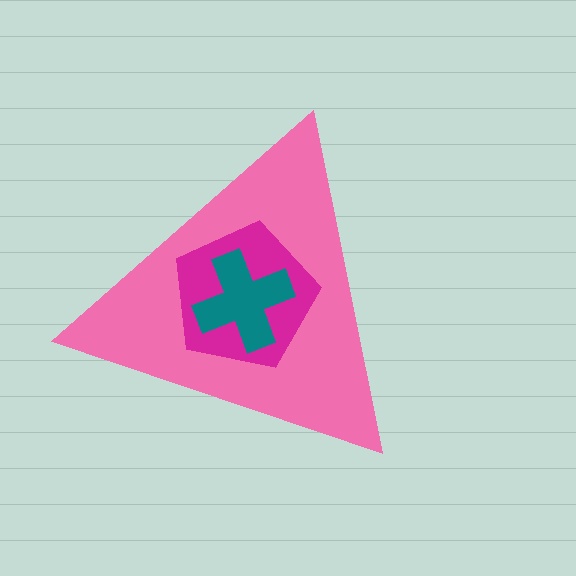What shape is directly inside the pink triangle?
The magenta pentagon.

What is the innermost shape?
The teal cross.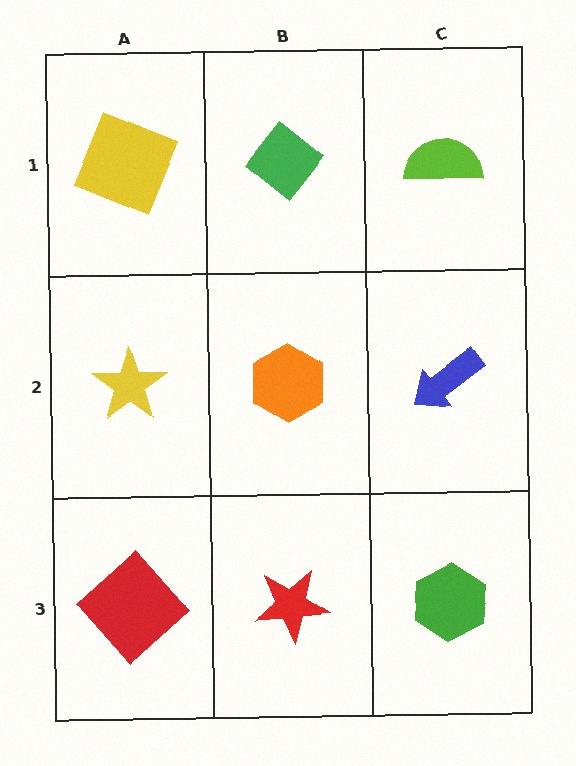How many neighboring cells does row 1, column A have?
2.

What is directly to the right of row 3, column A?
A red star.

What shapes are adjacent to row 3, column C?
A blue arrow (row 2, column C), a red star (row 3, column B).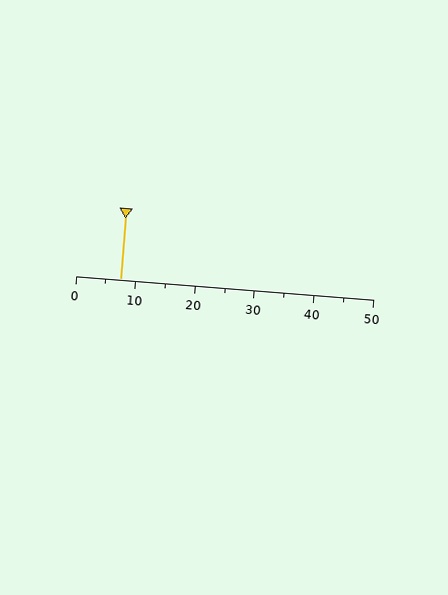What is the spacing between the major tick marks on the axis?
The major ticks are spaced 10 apart.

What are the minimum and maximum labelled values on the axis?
The axis runs from 0 to 50.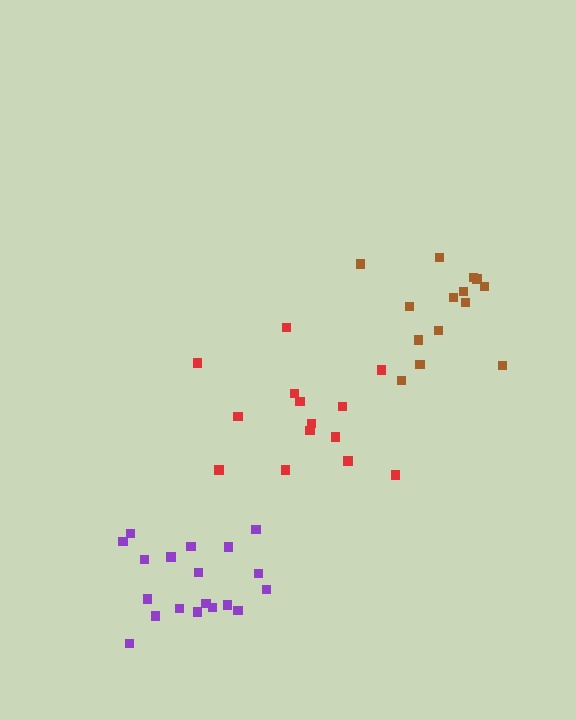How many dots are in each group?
Group 1: 14 dots, Group 2: 14 dots, Group 3: 19 dots (47 total).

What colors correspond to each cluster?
The clusters are colored: brown, red, purple.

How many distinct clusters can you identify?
There are 3 distinct clusters.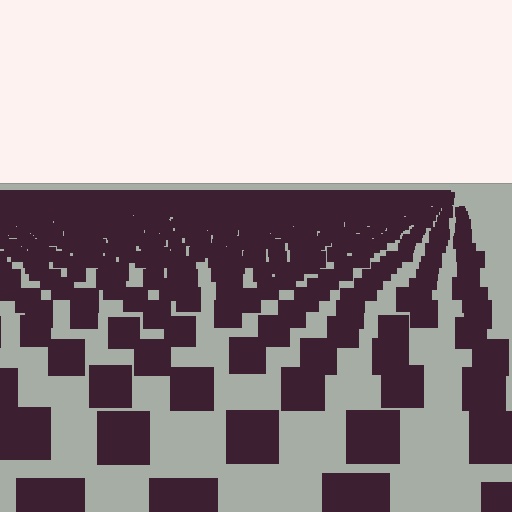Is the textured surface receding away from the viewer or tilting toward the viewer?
The surface is receding away from the viewer. Texture elements get smaller and denser toward the top.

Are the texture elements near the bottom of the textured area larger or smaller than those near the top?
Larger. Near the bottom, elements are closer to the viewer and appear at a bigger on-screen size.